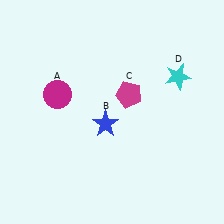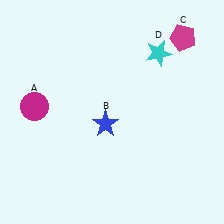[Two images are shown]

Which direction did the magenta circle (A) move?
The magenta circle (A) moved left.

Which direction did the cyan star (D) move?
The cyan star (D) moved up.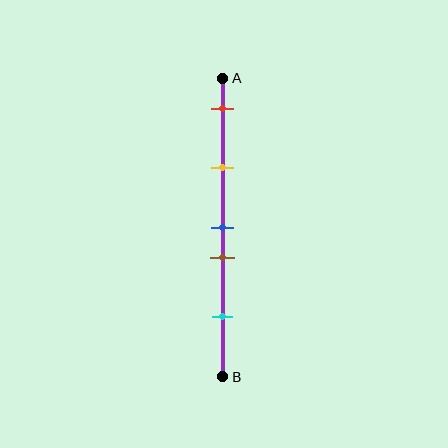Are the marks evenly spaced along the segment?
No, the marks are not evenly spaced.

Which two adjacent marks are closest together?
The blue and brown marks are the closest adjacent pair.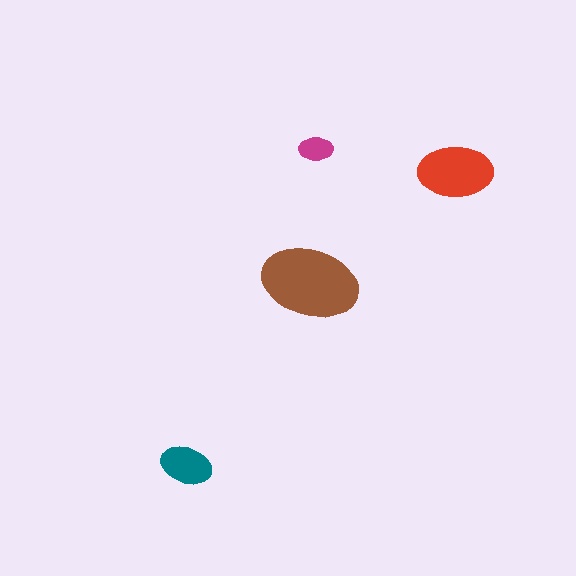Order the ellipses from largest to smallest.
the brown one, the red one, the teal one, the magenta one.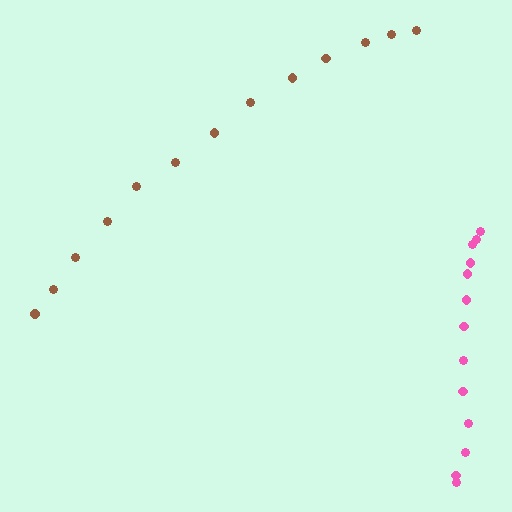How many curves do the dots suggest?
There are 2 distinct paths.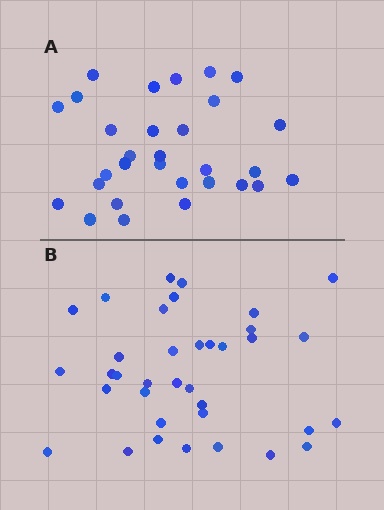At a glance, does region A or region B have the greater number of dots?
Region B (the bottom region) has more dots.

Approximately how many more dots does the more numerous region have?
Region B has about 6 more dots than region A.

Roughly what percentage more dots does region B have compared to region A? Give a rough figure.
About 20% more.